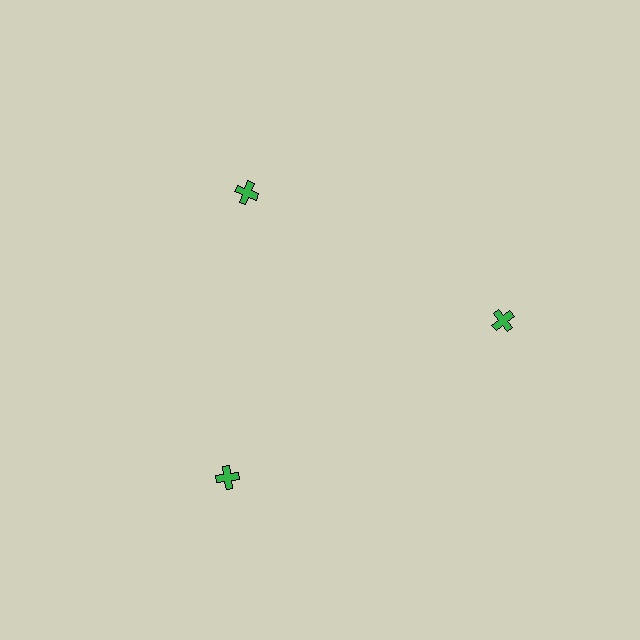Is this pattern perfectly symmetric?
No. The 3 green crosses are arranged in a ring, but one element near the 11 o'clock position is pulled inward toward the center, breaking the 3-fold rotational symmetry.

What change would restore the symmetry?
The symmetry would be restored by moving it outward, back onto the ring so that all 3 crosses sit at equal angles and equal distance from the center.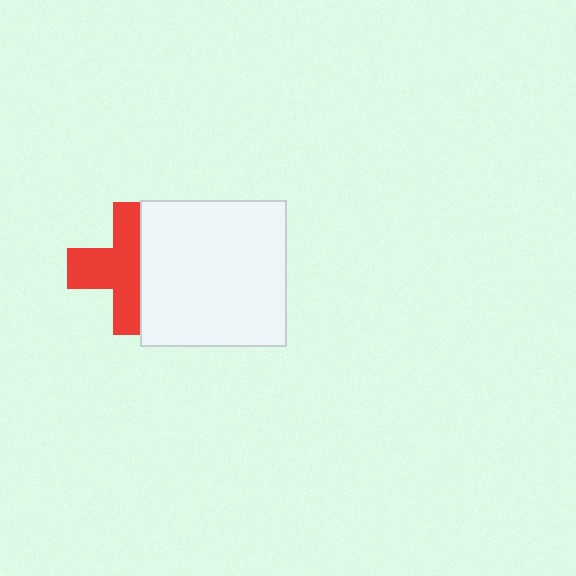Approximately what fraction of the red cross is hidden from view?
Roughly 41% of the red cross is hidden behind the white square.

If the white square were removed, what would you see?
You would see the complete red cross.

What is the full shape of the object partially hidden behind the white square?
The partially hidden object is a red cross.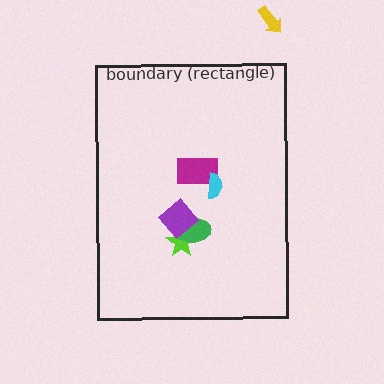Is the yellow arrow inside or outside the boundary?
Outside.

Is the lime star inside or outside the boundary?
Inside.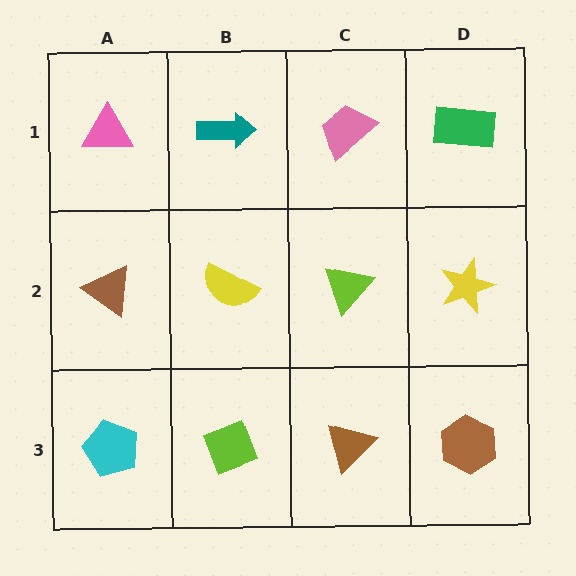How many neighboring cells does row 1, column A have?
2.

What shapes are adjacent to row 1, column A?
A brown triangle (row 2, column A), a teal arrow (row 1, column B).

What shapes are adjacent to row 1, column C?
A lime triangle (row 2, column C), a teal arrow (row 1, column B), a green rectangle (row 1, column D).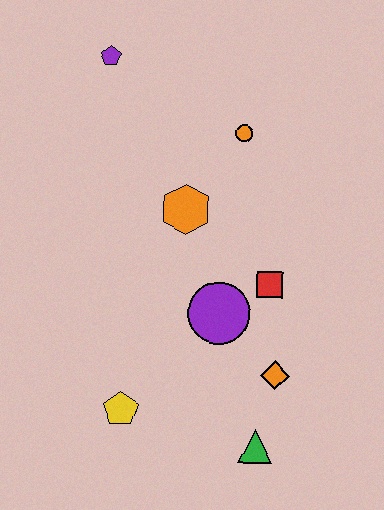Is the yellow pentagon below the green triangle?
No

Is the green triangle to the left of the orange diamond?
Yes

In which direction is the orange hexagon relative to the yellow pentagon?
The orange hexagon is above the yellow pentagon.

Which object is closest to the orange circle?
The orange hexagon is closest to the orange circle.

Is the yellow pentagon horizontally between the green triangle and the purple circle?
No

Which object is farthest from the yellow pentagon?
The purple pentagon is farthest from the yellow pentagon.